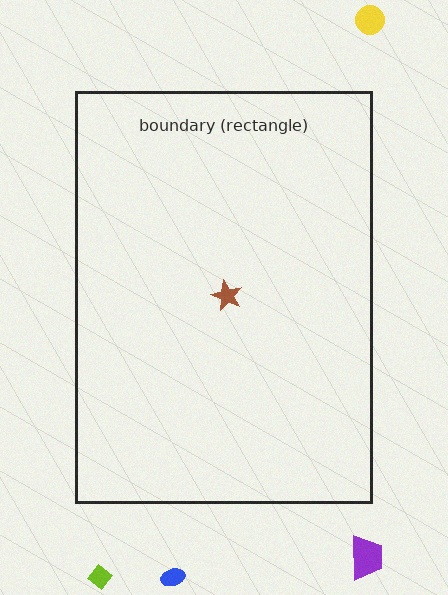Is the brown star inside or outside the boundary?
Inside.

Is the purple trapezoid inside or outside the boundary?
Outside.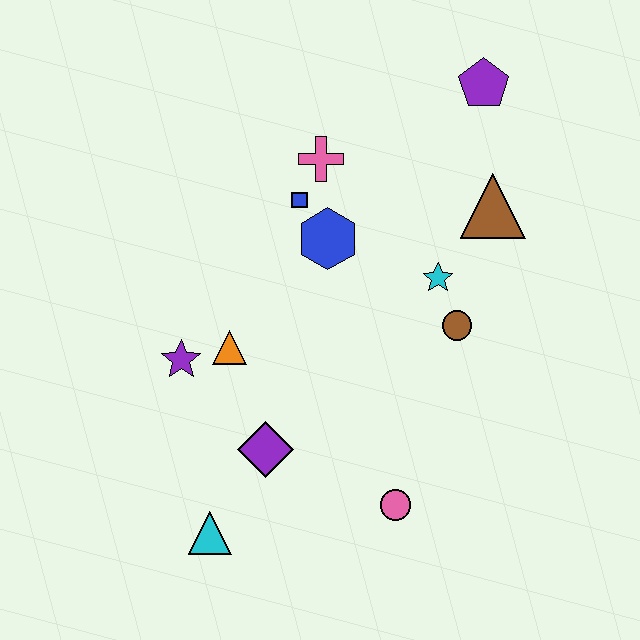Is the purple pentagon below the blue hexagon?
No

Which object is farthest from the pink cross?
The cyan triangle is farthest from the pink cross.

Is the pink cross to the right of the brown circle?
No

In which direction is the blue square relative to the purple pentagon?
The blue square is to the left of the purple pentagon.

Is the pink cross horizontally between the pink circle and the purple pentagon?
No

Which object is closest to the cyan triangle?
The purple diamond is closest to the cyan triangle.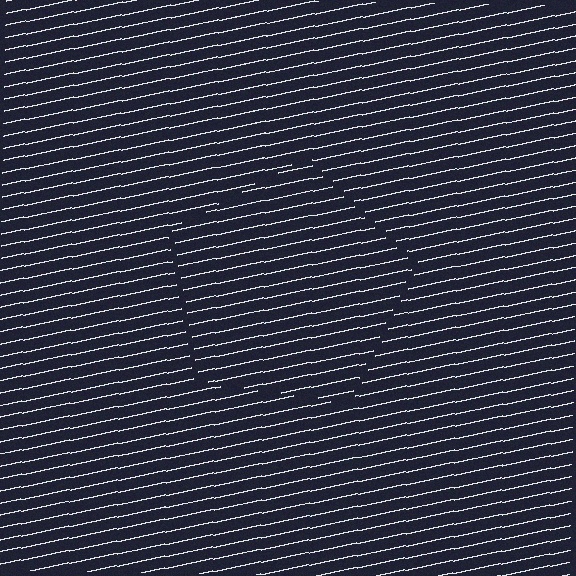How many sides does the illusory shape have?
5 sides — the line-ends trace a pentagon.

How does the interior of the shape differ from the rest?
The interior of the shape contains the same grating, shifted by half a period — the contour is defined by the phase discontinuity where line-ends from the inner and outer gratings abut.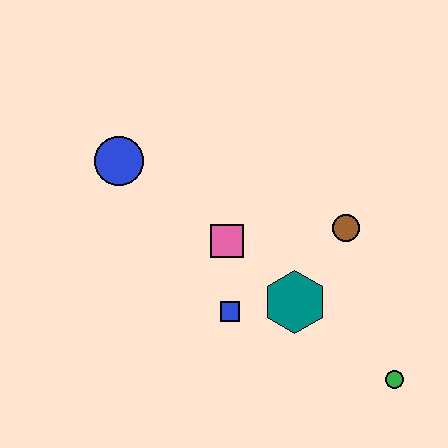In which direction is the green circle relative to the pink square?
The green circle is to the right of the pink square.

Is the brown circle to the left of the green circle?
Yes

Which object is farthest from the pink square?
The green circle is farthest from the pink square.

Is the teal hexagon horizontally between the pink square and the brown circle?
Yes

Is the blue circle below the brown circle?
No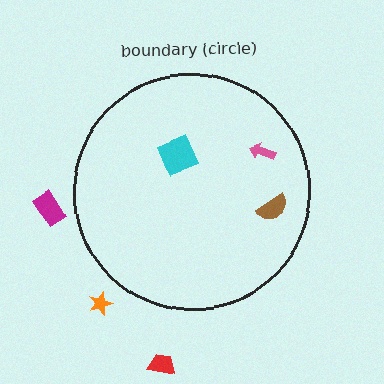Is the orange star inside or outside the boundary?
Outside.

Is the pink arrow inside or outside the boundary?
Inside.